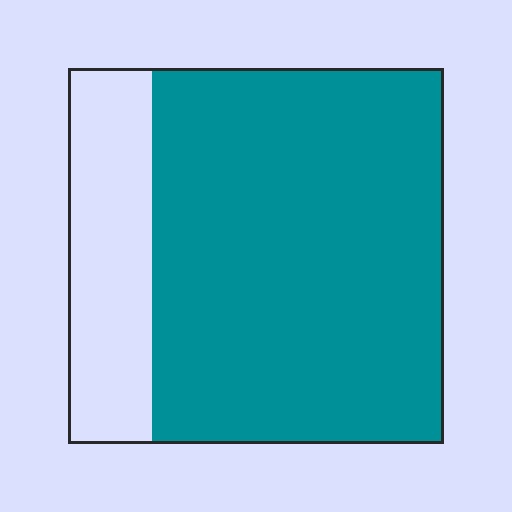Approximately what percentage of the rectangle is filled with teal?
Approximately 80%.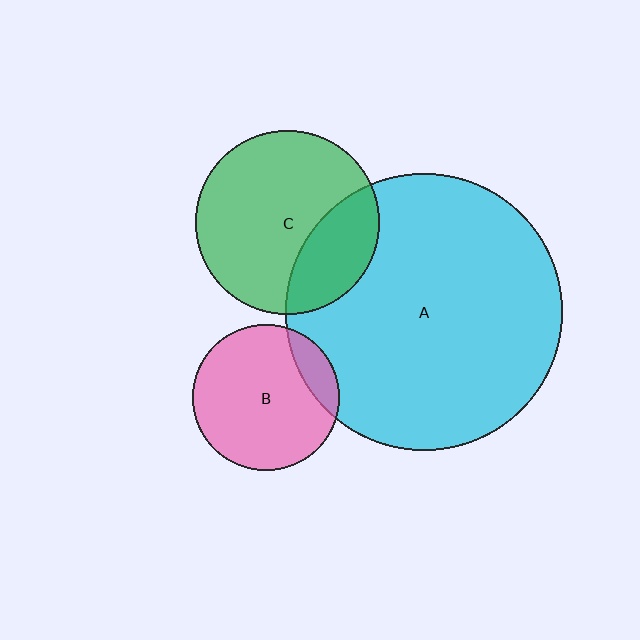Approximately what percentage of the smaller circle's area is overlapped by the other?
Approximately 30%.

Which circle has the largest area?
Circle A (cyan).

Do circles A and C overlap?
Yes.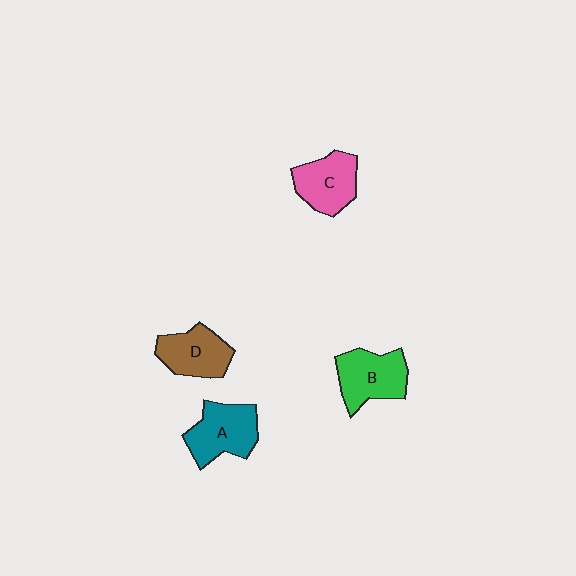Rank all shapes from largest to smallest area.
From largest to smallest: A (teal), B (green), C (pink), D (brown).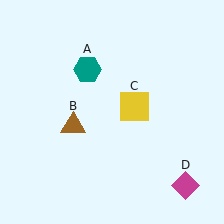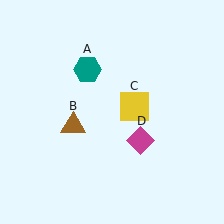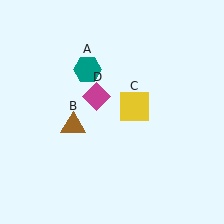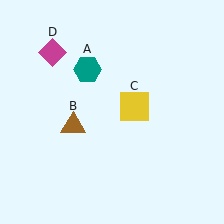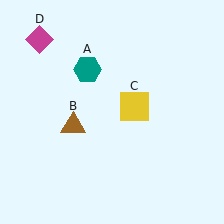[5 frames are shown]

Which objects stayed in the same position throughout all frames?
Teal hexagon (object A) and brown triangle (object B) and yellow square (object C) remained stationary.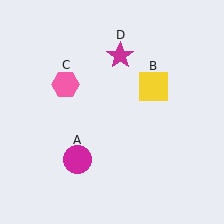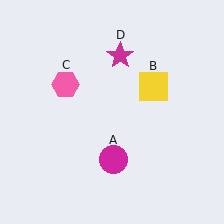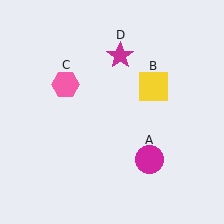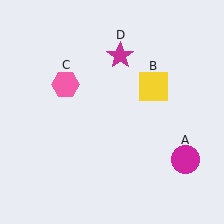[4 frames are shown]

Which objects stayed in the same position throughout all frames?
Yellow square (object B) and pink hexagon (object C) and magenta star (object D) remained stationary.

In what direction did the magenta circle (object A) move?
The magenta circle (object A) moved right.